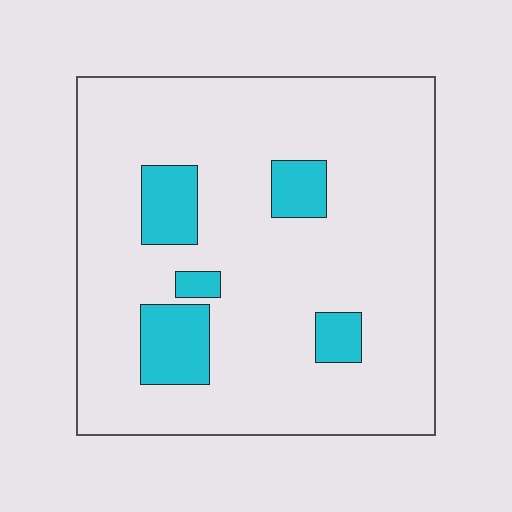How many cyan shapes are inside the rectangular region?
5.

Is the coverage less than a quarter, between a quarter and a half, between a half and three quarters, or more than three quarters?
Less than a quarter.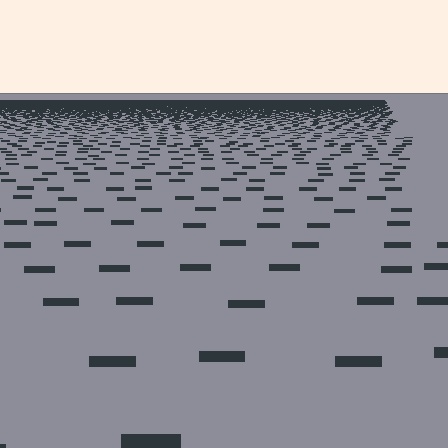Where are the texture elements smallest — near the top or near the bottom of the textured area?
Near the top.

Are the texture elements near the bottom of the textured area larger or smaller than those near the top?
Larger. Near the bottom, elements are closer to the viewer and appear at a bigger on-screen size.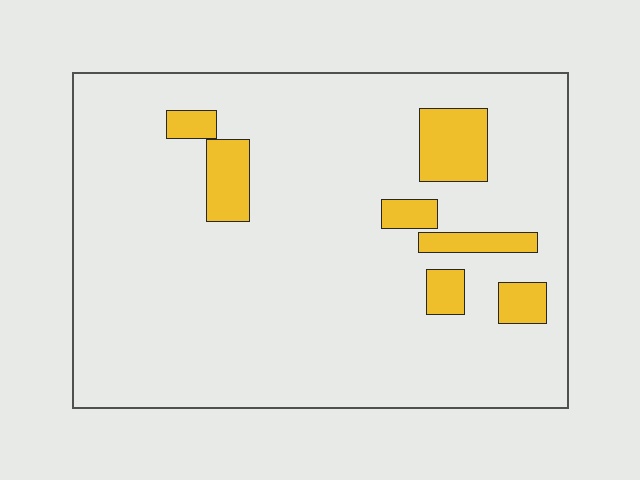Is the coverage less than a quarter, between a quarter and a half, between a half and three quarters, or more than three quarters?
Less than a quarter.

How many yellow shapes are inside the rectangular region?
7.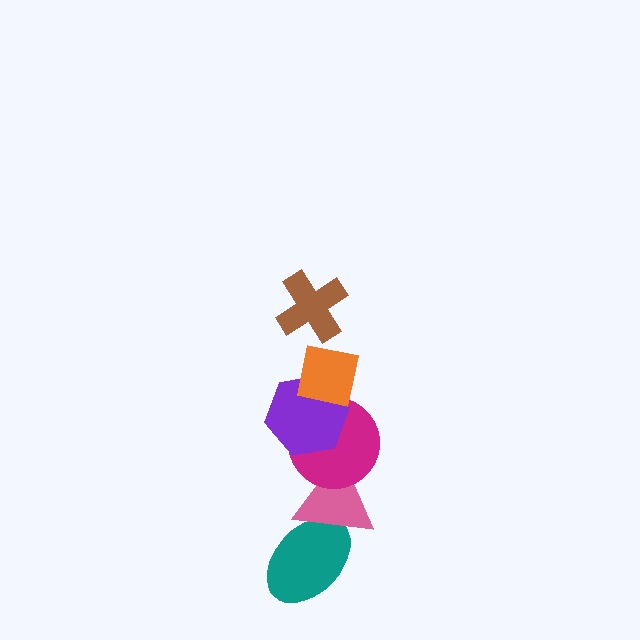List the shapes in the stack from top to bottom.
From top to bottom: the brown cross, the orange square, the purple hexagon, the magenta circle, the pink triangle, the teal ellipse.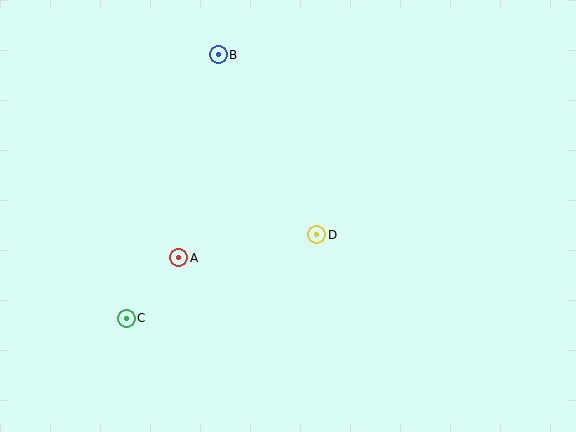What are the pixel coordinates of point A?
Point A is at (179, 258).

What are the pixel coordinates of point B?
Point B is at (218, 55).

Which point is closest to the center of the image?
Point D at (317, 235) is closest to the center.